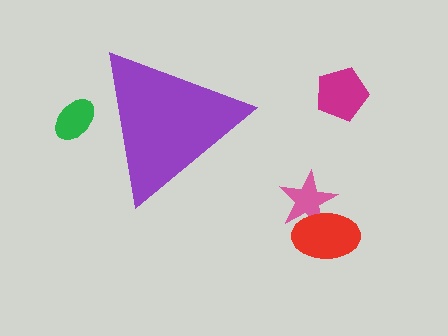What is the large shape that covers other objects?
A purple triangle.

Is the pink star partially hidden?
No, the pink star is fully visible.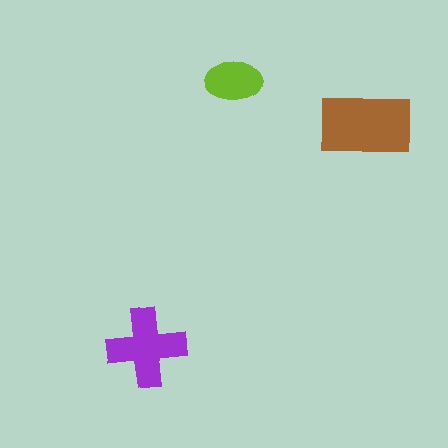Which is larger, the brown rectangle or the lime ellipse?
The brown rectangle.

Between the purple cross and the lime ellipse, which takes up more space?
The purple cross.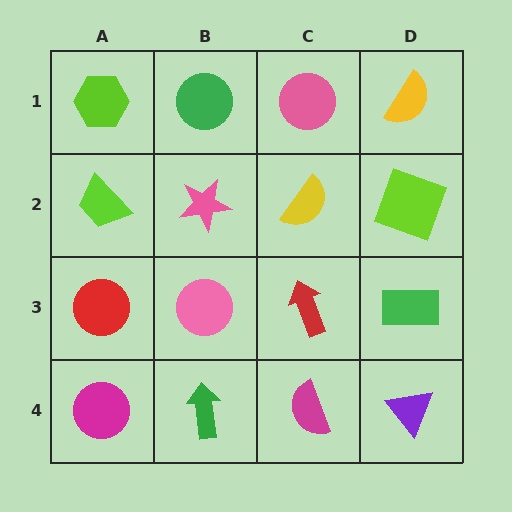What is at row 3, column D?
A green rectangle.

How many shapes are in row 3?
4 shapes.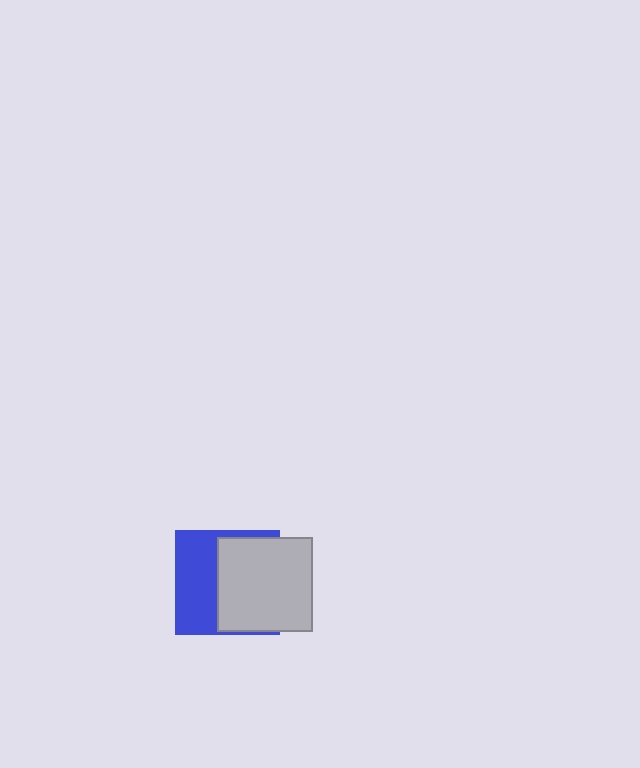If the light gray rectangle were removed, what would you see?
You would see the complete blue square.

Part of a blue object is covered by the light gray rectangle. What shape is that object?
It is a square.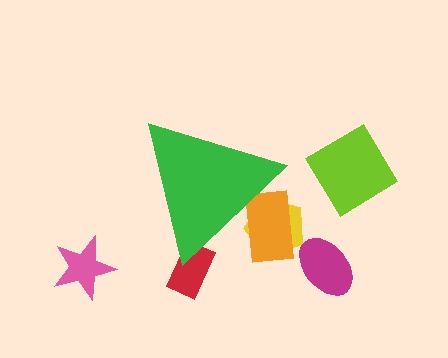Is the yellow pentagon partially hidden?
Yes, the yellow pentagon is partially hidden behind the green triangle.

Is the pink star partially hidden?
No, the pink star is fully visible.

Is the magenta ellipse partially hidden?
No, the magenta ellipse is fully visible.